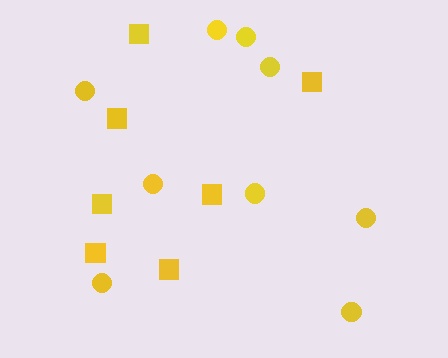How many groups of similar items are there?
There are 2 groups: one group of squares (7) and one group of circles (9).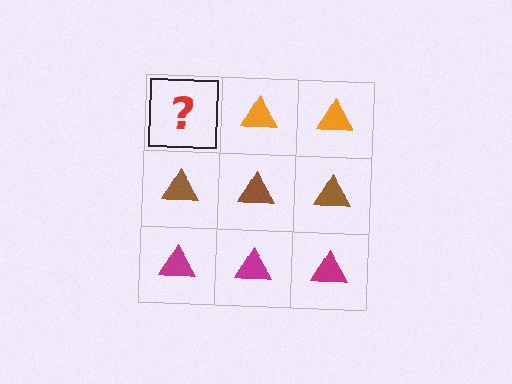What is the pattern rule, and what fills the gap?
The rule is that each row has a consistent color. The gap should be filled with an orange triangle.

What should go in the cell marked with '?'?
The missing cell should contain an orange triangle.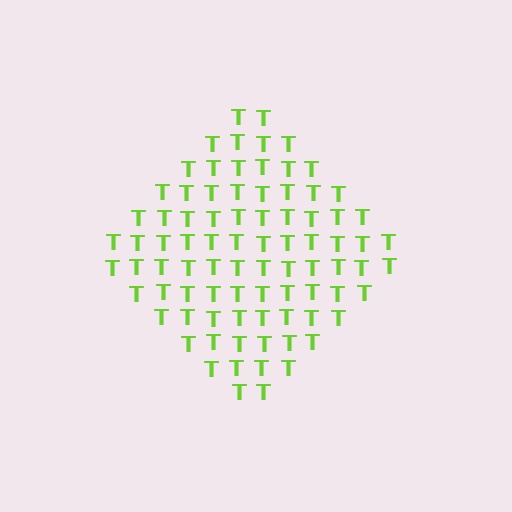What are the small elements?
The small elements are letter T's.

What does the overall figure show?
The overall figure shows a diamond.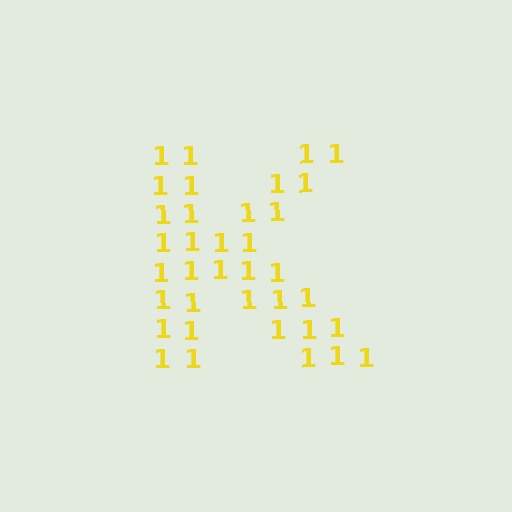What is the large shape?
The large shape is the letter K.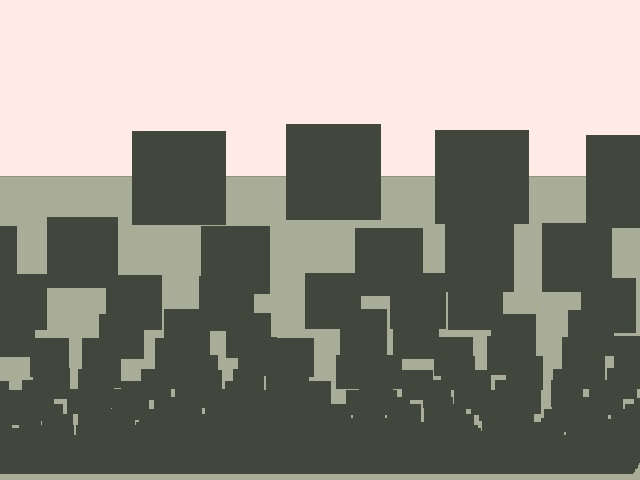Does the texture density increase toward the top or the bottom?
Density increases toward the bottom.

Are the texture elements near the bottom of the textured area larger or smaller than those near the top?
Smaller. The gradient is inverted — elements near the bottom are smaller and denser.